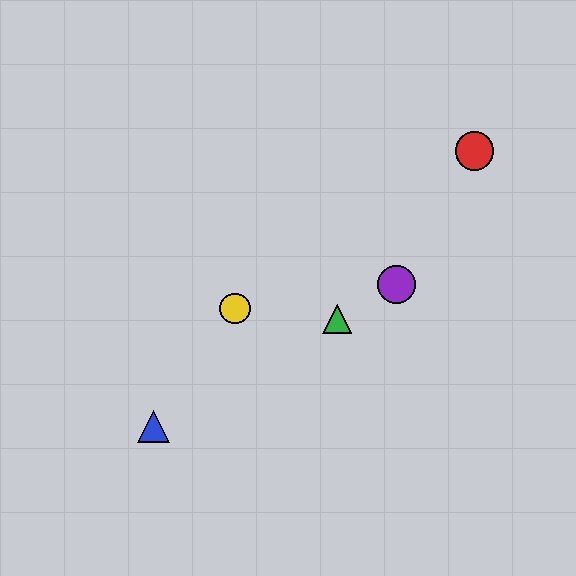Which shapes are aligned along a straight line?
The blue triangle, the green triangle, the purple circle are aligned along a straight line.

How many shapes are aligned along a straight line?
3 shapes (the blue triangle, the green triangle, the purple circle) are aligned along a straight line.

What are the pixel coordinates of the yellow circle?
The yellow circle is at (235, 308).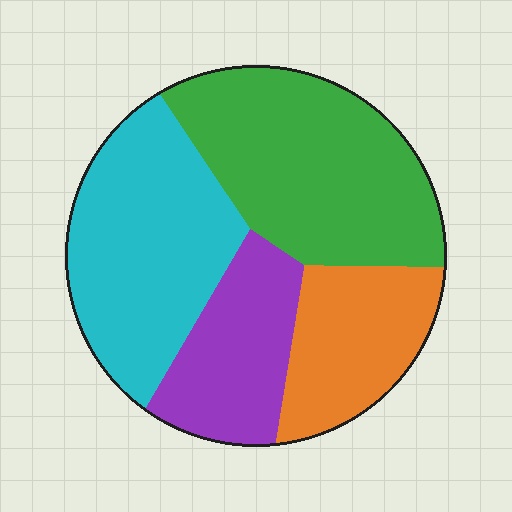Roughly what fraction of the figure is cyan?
Cyan covers roughly 30% of the figure.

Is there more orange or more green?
Green.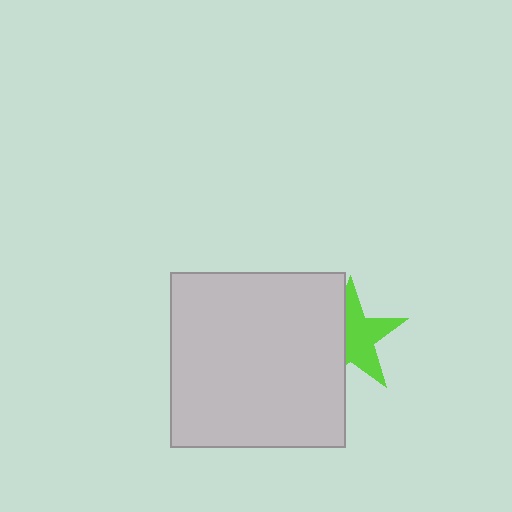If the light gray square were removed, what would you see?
You would see the complete lime star.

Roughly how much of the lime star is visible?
About half of it is visible (roughly 58%).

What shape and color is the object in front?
The object in front is a light gray square.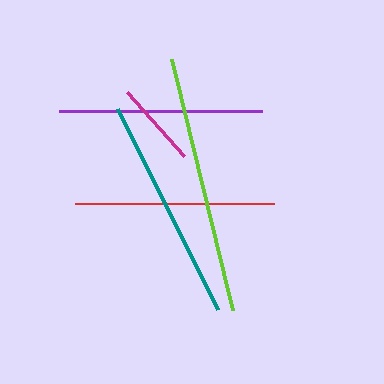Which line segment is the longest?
The lime line is the longest at approximately 257 pixels.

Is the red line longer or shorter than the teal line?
The teal line is longer than the red line.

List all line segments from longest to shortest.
From longest to shortest: lime, teal, purple, red, magenta.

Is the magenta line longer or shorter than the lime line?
The lime line is longer than the magenta line.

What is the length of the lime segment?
The lime segment is approximately 257 pixels long.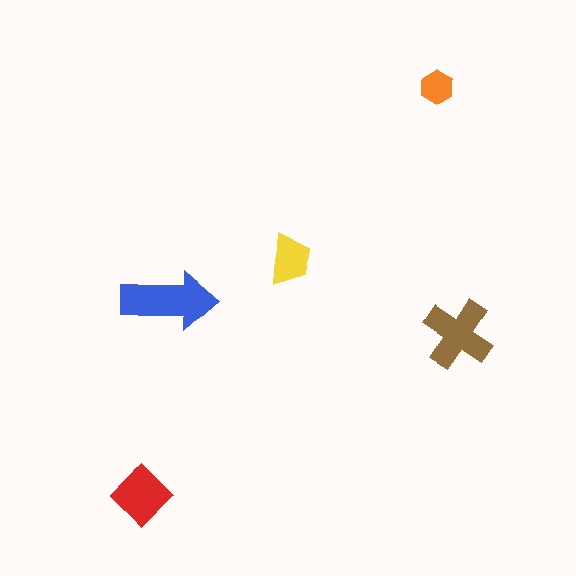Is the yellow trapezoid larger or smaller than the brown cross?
Smaller.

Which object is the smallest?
The orange hexagon.